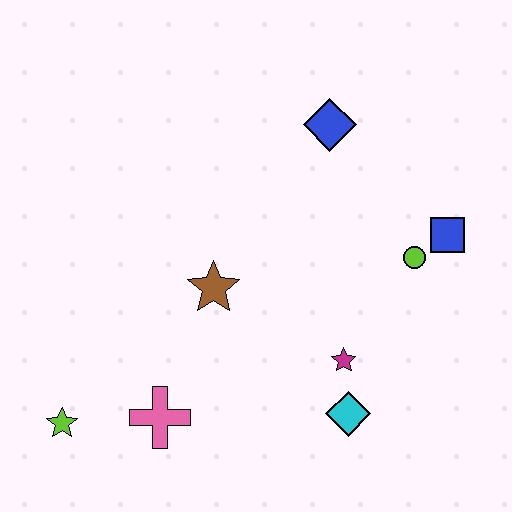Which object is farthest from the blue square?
The lime star is farthest from the blue square.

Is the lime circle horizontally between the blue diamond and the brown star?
No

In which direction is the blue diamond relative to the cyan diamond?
The blue diamond is above the cyan diamond.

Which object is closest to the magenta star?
The cyan diamond is closest to the magenta star.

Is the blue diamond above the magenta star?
Yes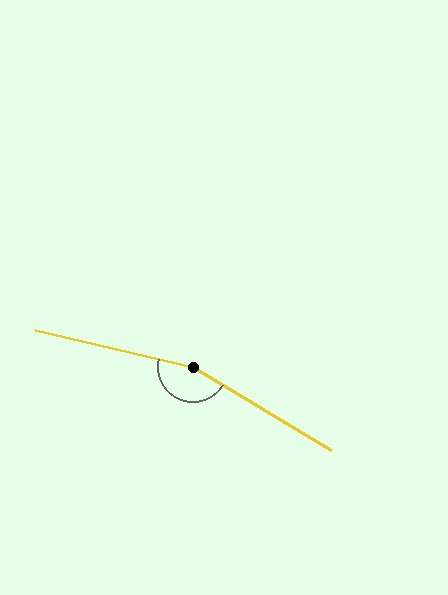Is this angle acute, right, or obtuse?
It is obtuse.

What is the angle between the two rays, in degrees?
Approximately 162 degrees.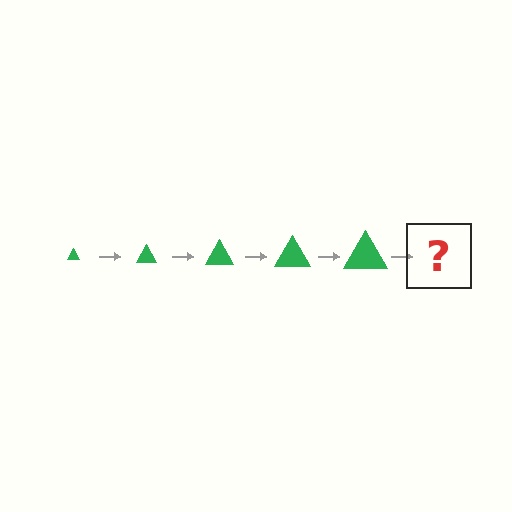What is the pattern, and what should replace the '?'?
The pattern is that the triangle gets progressively larger each step. The '?' should be a green triangle, larger than the previous one.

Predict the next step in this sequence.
The next step is a green triangle, larger than the previous one.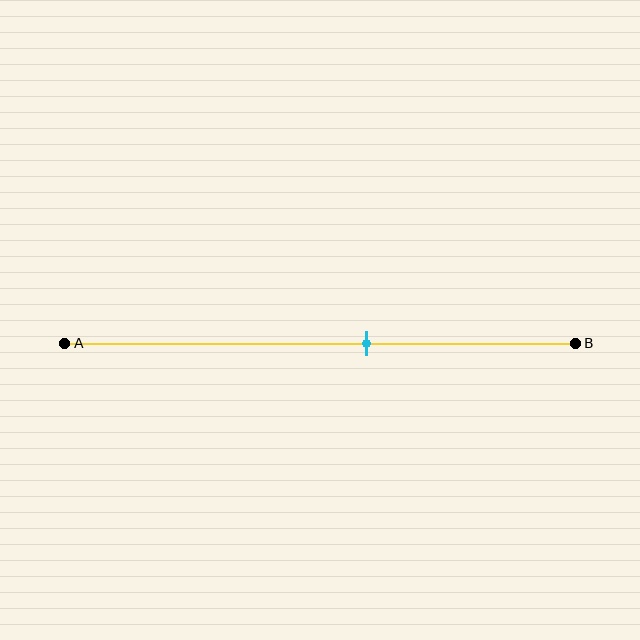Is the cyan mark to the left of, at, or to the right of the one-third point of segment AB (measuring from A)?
The cyan mark is to the right of the one-third point of segment AB.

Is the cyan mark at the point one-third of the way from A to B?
No, the mark is at about 60% from A, not at the 33% one-third point.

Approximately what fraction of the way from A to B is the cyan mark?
The cyan mark is approximately 60% of the way from A to B.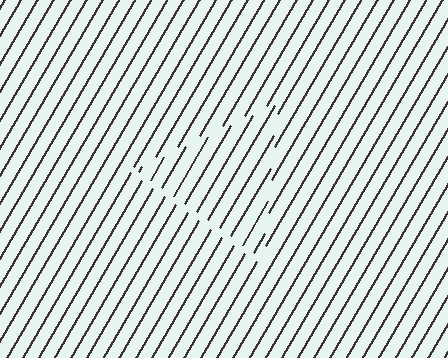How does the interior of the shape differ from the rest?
The interior of the shape contains the same grating, shifted by half a period — the contour is defined by the phase discontinuity where line-ends from the inner and outer gratings abut.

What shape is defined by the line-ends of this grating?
An illusory triangle. The interior of the shape contains the same grating, shifted by half a period — the contour is defined by the phase discontinuity where line-ends from the inner and outer gratings abut.